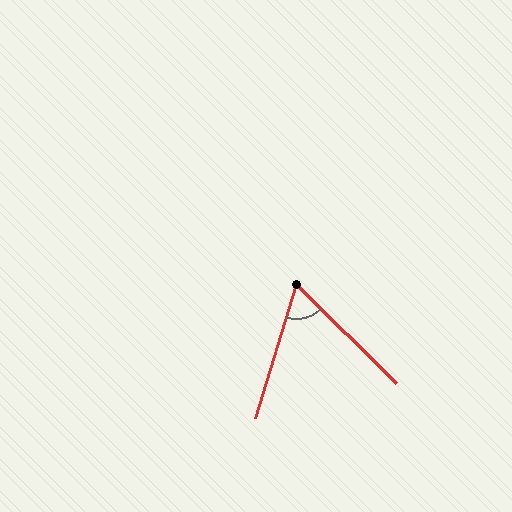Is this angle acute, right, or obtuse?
It is acute.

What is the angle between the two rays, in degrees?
Approximately 62 degrees.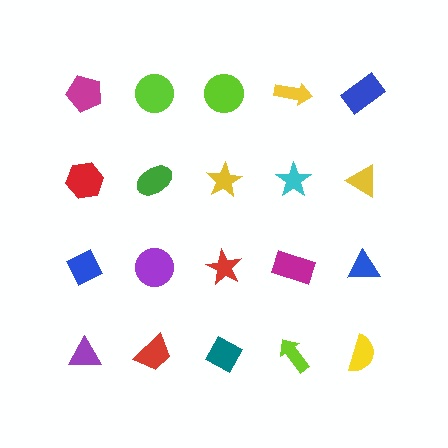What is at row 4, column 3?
A teal diamond.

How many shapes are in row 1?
5 shapes.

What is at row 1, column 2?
A lime circle.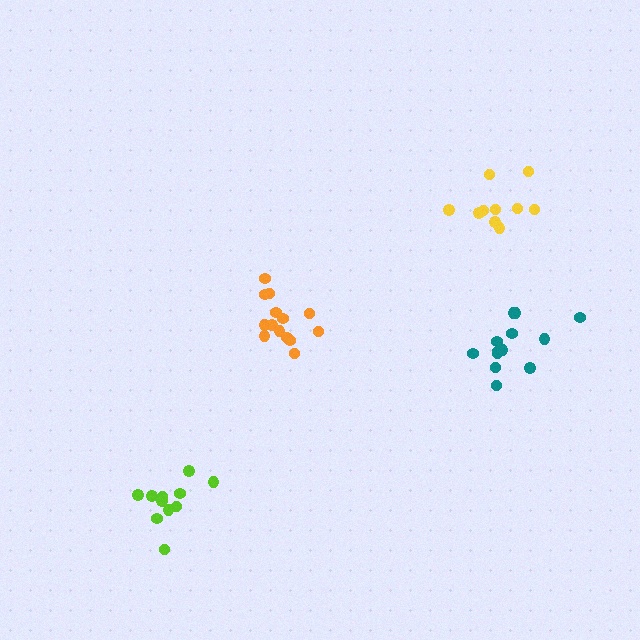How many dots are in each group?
Group 1: 14 dots, Group 2: 10 dots, Group 3: 11 dots, Group 4: 13 dots (48 total).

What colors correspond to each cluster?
The clusters are colored: orange, yellow, lime, teal.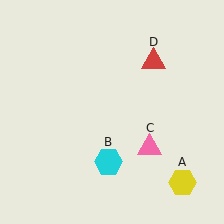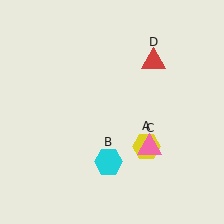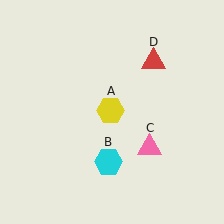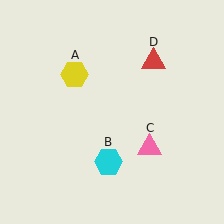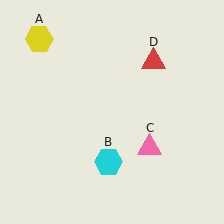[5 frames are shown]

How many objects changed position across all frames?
1 object changed position: yellow hexagon (object A).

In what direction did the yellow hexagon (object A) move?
The yellow hexagon (object A) moved up and to the left.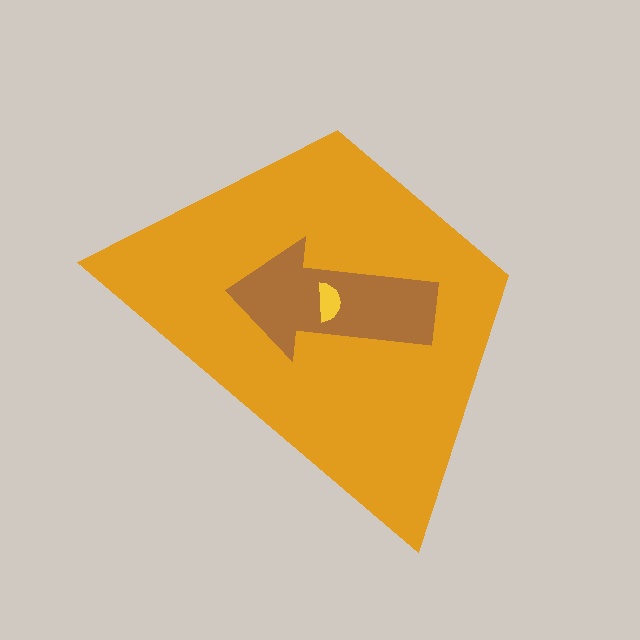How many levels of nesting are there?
3.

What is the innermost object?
The yellow semicircle.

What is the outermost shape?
The orange trapezoid.